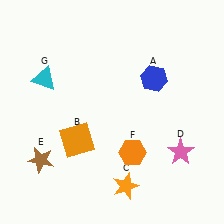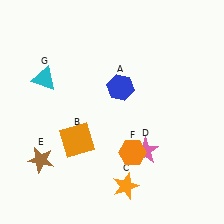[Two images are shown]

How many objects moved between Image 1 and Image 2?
2 objects moved between the two images.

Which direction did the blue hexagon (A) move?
The blue hexagon (A) moved left.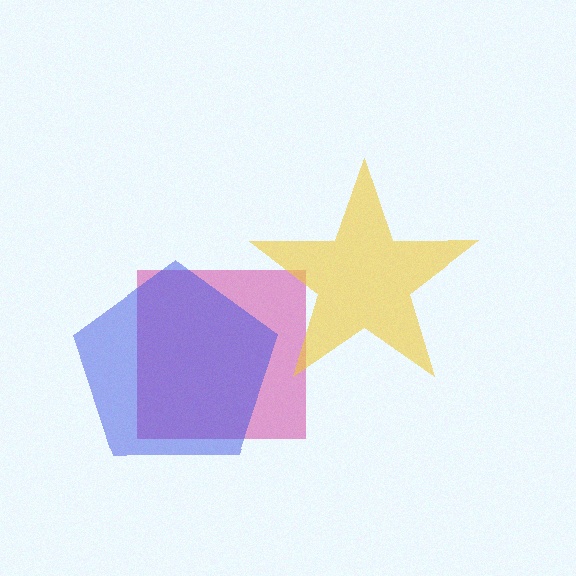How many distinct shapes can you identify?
There are 3 distinct shapes: a magenta square, a blue pentagon, a yellow star.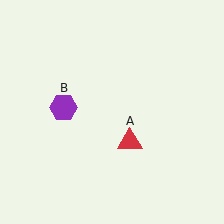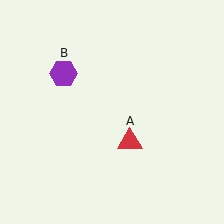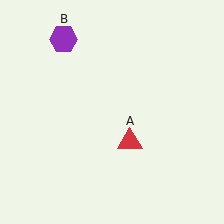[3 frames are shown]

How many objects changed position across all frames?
1 object changed position: purple hexagon (object B).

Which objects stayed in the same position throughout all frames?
Red triangle (object A) remained stationary.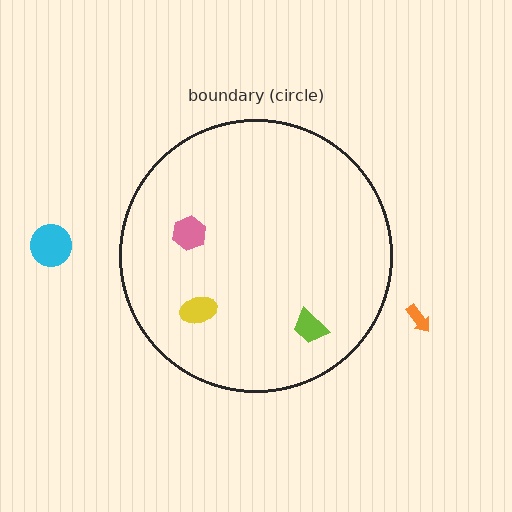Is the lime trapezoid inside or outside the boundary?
Inside.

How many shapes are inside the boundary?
3 inside, 2 outside.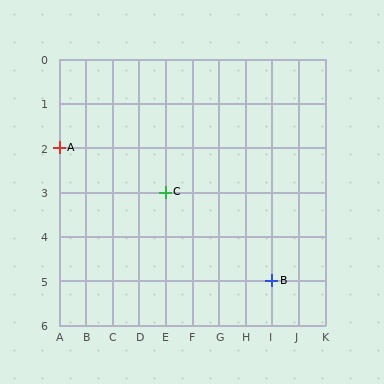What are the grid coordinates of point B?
Point B is at grid coordinates (I, 5).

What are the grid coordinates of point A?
Point A is at grid coordinates (A, 2).